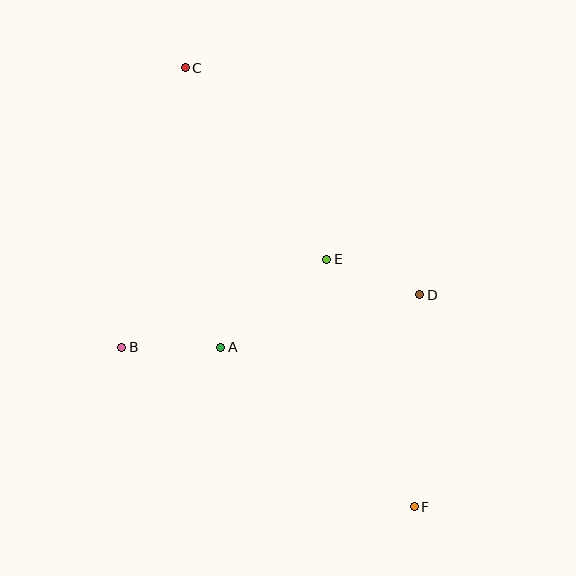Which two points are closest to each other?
Points A and B are closest to each other.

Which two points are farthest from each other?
Points C and F are farthest from each other.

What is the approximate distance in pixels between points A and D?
The distance between A and D is approximately 206 pixels.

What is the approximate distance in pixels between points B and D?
The distance between B and D is approximately 303 pixels.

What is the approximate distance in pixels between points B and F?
The distance between B and F is approximately 333 pixels.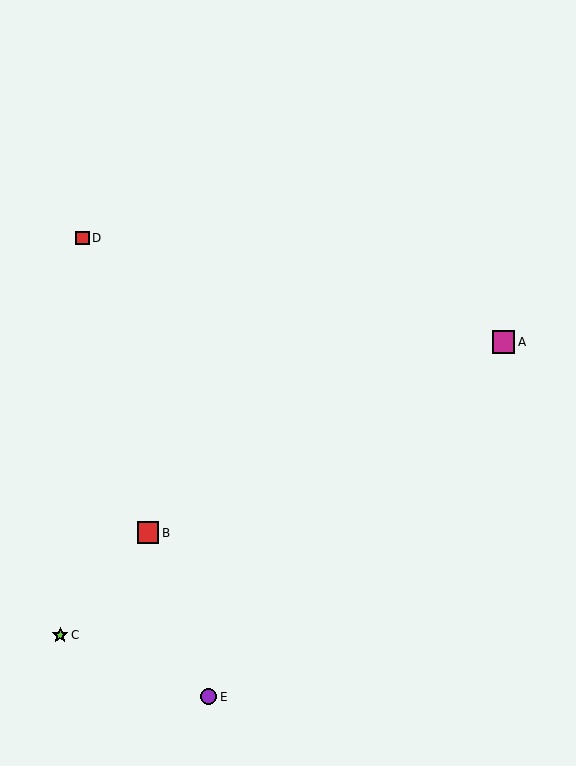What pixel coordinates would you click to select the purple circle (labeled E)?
Click at (209, 697) to select the purple circle E.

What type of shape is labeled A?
Shape A is a magenta square.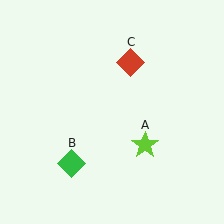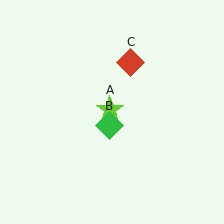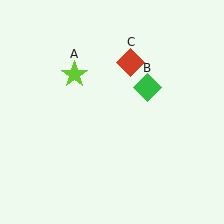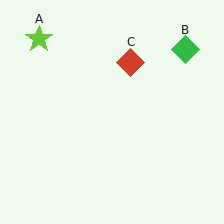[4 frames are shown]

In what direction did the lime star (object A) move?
The lime star (object A) moved up and to the left.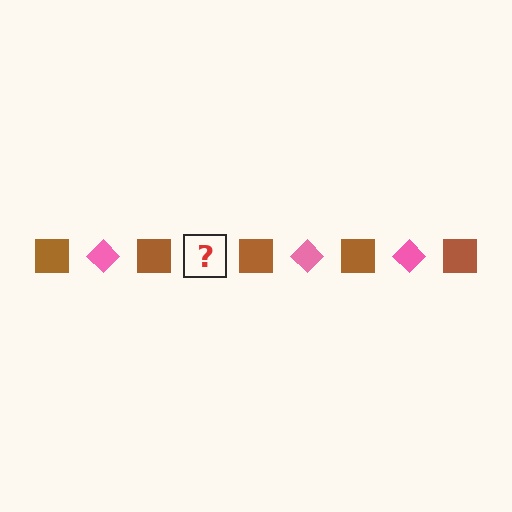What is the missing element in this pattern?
The missing element is a pink diamond.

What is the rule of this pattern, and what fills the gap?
The rule is that the pattern alternates between brown square and pink diamond. The gap should be filled with a pink diamond.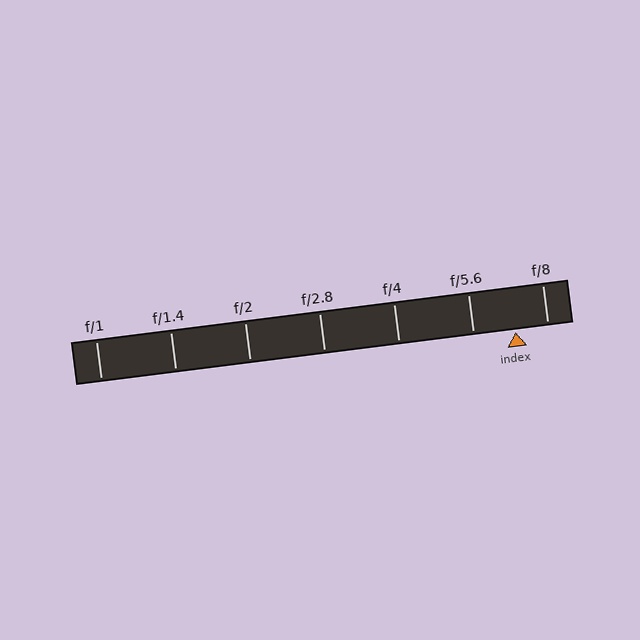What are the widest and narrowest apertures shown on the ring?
The widest aperture shown is f/1 and the narrowest is f/8.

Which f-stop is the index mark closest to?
The index mark is closest to f/8.